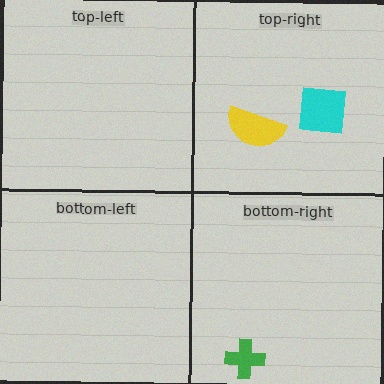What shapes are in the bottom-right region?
The green cross.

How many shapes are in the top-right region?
2.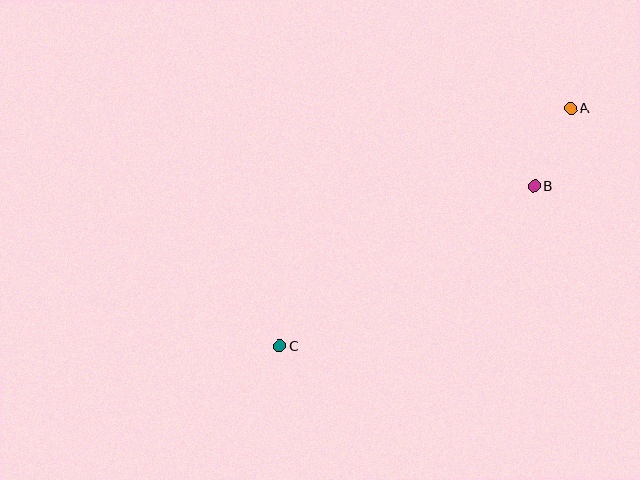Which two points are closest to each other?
Points A and B are closest to each other.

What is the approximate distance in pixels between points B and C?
The distance between B and C is approximately 301 pixels.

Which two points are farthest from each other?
Points A and C are farthest from each other.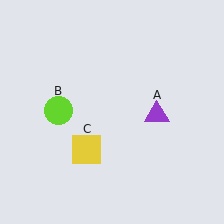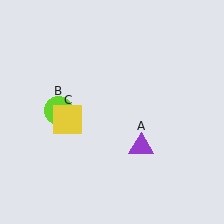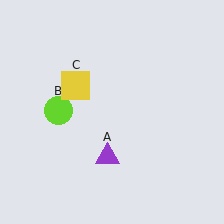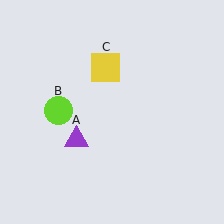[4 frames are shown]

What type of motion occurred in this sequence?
The purple triangle (object A), yellow square (object C) rotated clockwise around the center of the scene.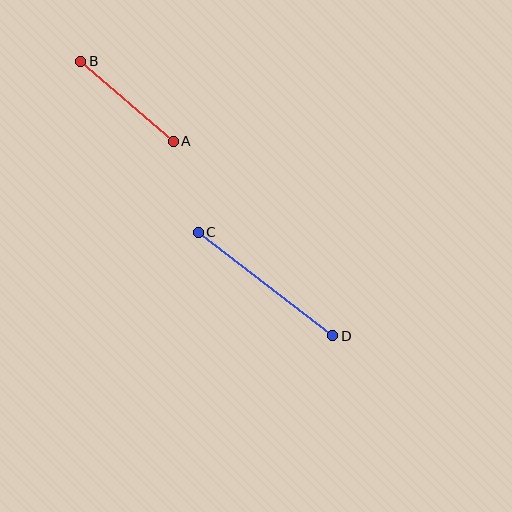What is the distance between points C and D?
The distance is approximately 170 pixels.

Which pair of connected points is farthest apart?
Points C and D are farthest apart.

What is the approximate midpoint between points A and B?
The midpoint is at approximately (127, 101) pixels.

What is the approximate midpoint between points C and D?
The midpoint is at approximately (266, 284) pixels.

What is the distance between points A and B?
The distance is approximately 122 pixels.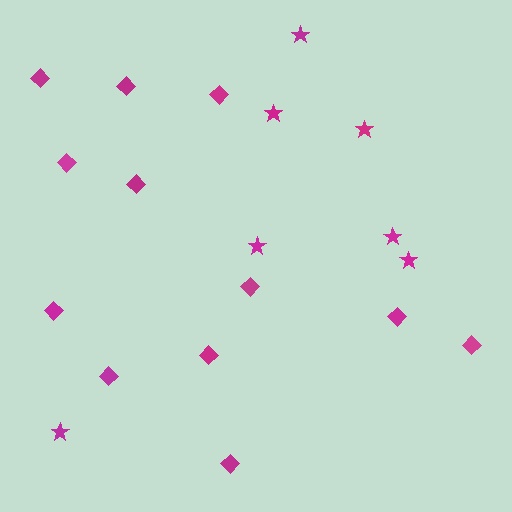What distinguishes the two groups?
There are 2 groups: one group of diamonds (12) and one group of stars (7).